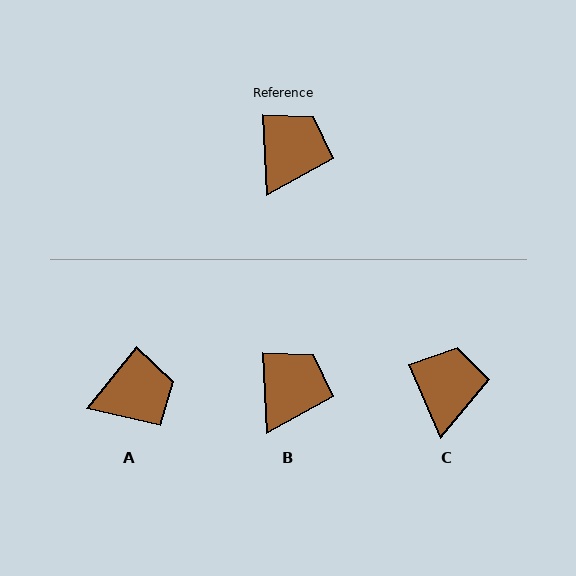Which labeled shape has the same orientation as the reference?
B.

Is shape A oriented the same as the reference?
No, it is off by about 41 degrees.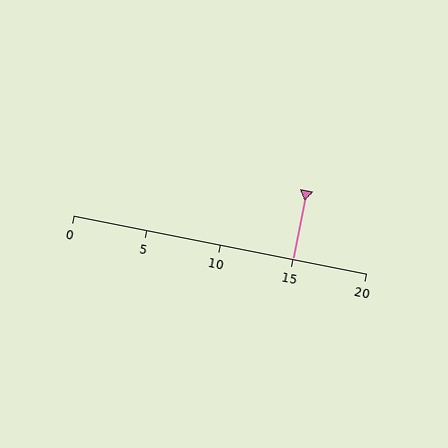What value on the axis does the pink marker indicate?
The marker indicates approximately 15.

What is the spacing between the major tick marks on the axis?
The major ticks are spaced 5 apart.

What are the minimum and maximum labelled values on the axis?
The axis runs from 0 to 20.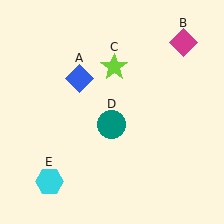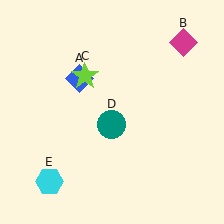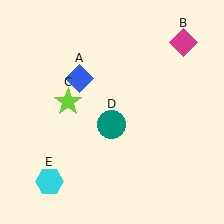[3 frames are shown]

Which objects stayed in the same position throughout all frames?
Blue diamond (object A) and magenta diamond (object B) and teal circle (object D) and cyan hexagon (object E) remained stationary.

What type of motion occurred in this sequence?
The lime star (object C) rotated counterclockwise around the center of the scene.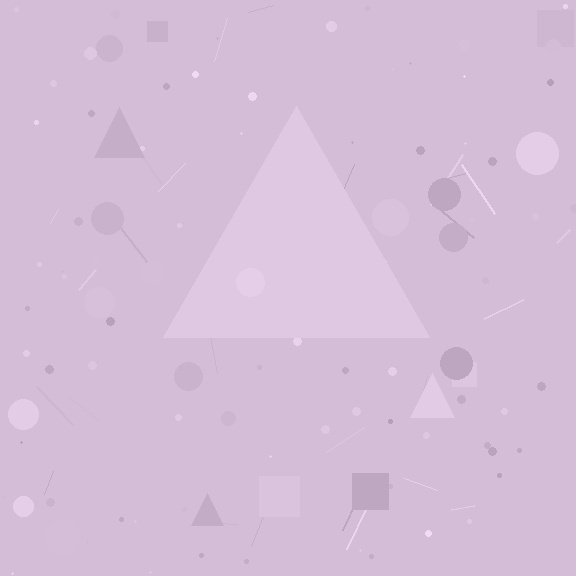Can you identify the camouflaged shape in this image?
The camouflaged shape is a triangle.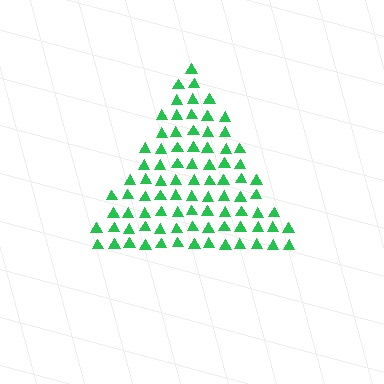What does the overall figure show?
The overall figure shows a triangle.